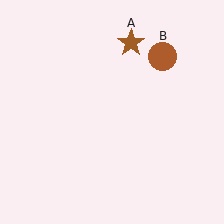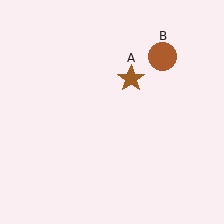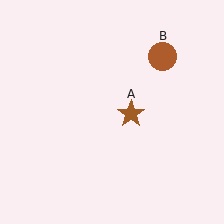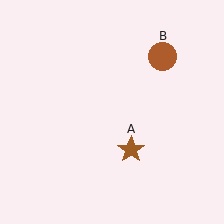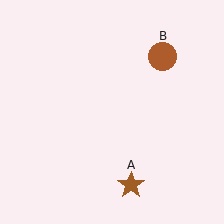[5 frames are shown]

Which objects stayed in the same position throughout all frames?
Brown circle (object B) remained stationary.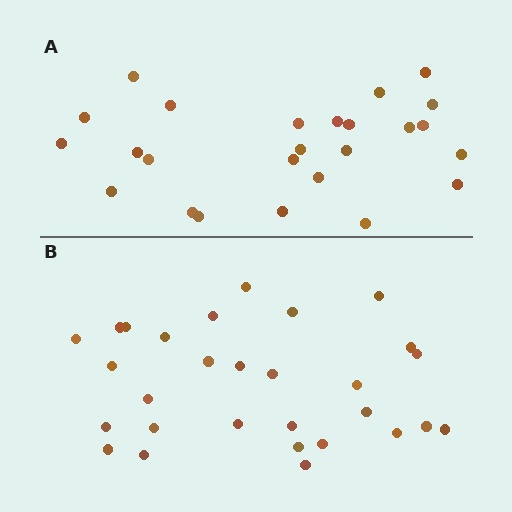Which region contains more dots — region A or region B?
Region B (the bottom region) has more dots.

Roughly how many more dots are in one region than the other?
Region B has about 4 more dots than region A.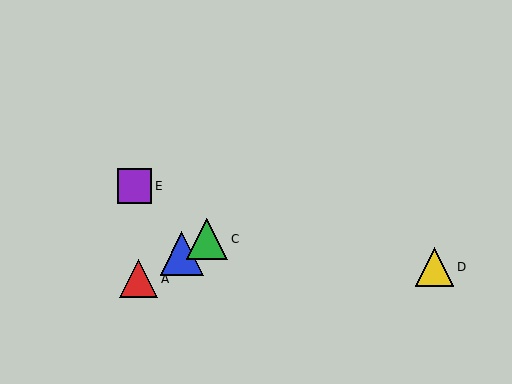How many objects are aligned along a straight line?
3 objects (A, B, C) are aligned along a straight line.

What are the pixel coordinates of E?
Object E is at (135, 186).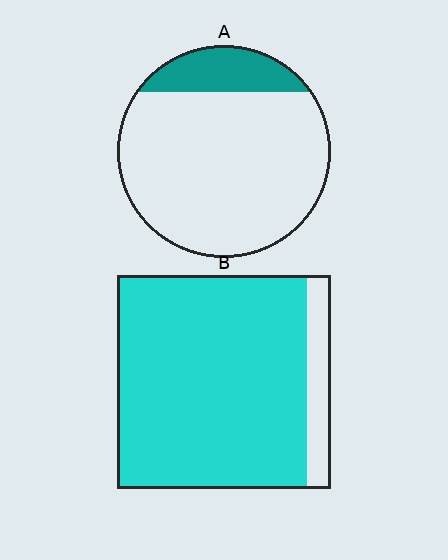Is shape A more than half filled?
No.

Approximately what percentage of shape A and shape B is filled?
A is approximately 15% and B is approximately 90%.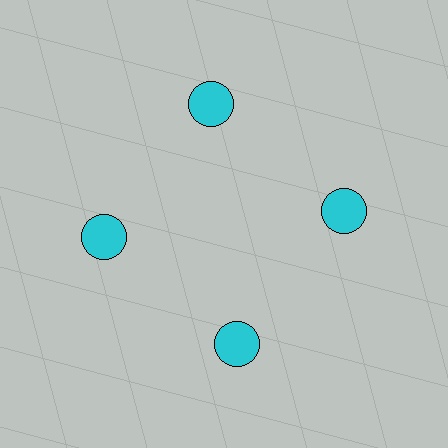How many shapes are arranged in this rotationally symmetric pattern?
There are 4 shapes, arranged in 4 groups of 1.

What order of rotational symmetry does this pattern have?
This pattern has 4-fold rotational symmetry.